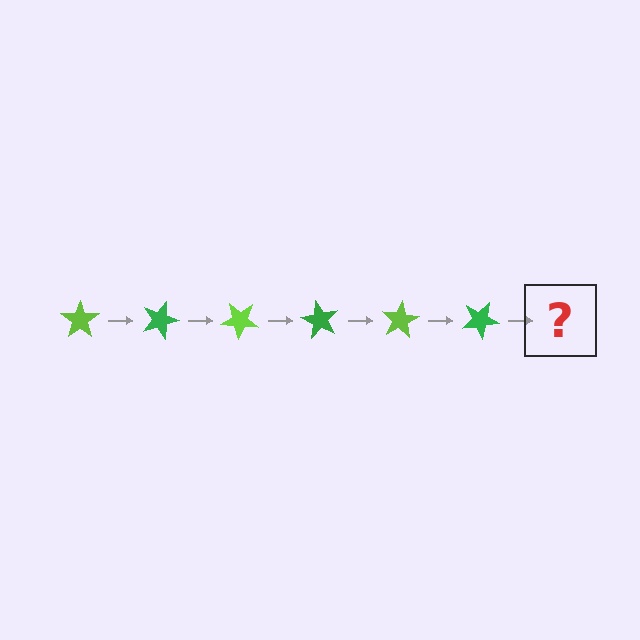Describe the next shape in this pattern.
It should be a lime star, rotated 120 degrees from the start.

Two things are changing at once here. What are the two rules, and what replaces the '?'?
The two rules are that it rotates 20 degrees each step and the color cycles through lime and green. The '?' should be a lime star, rotated 120 degrees from the start.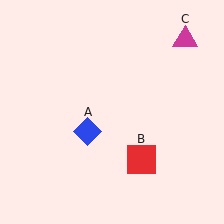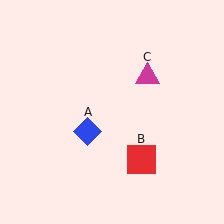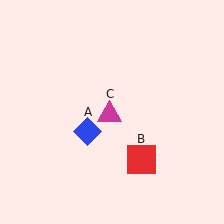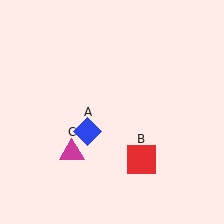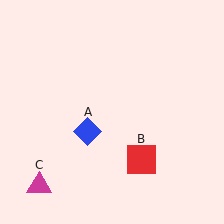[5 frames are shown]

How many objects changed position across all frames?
1 object changed position: magenta triangle (object C).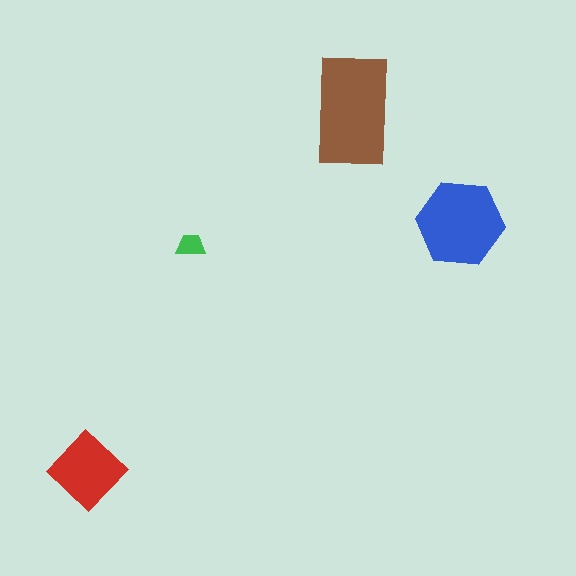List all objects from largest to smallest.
The brown rectangle, the blue hexagon, the red diamond, the green trapezoid.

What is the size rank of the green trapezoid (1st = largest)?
4th.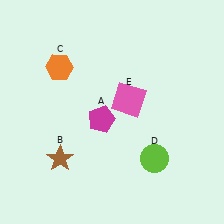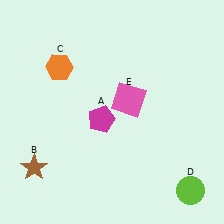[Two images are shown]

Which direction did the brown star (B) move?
The brown star (B) moved left.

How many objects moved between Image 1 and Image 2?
2 objects moved between the two images.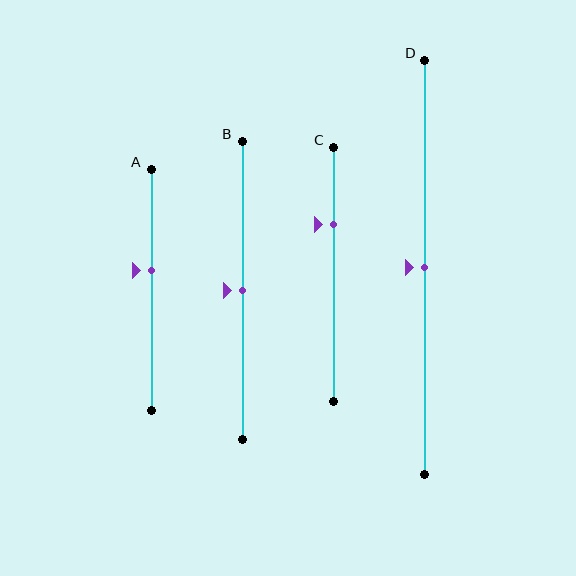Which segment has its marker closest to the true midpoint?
Segment B has its marker closest to the true midpoint.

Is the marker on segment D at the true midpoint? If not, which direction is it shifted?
Yes, the marker on segment D is at the true midpoint.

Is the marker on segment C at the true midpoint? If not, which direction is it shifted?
No, the marker on segment C is shifted upward by about 20% of the segment length.